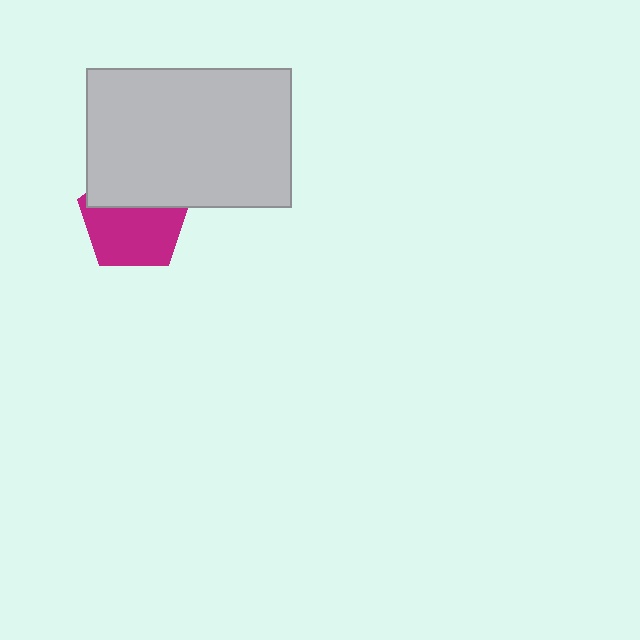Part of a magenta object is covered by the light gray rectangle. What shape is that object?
It is a pentagon.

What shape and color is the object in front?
The object in front is a light gray rectangle.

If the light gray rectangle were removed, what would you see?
You would see the complete magenta pentagon.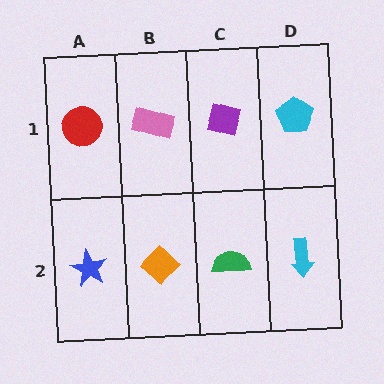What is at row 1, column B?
A pink rectangle.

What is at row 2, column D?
A cyan arrow.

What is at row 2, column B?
An orange diamond.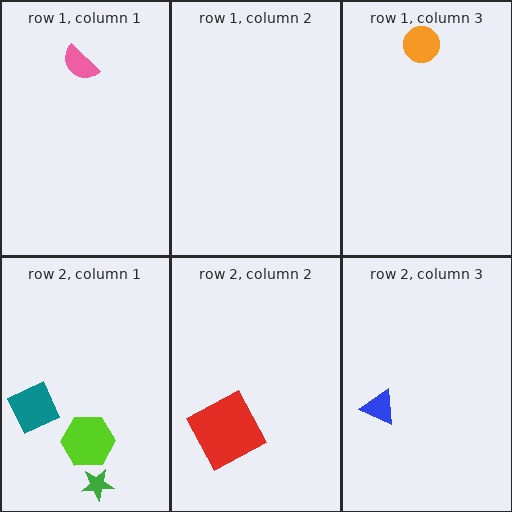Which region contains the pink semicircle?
The row 1, column 1 region.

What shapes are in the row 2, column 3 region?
The blue triangle.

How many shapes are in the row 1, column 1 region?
1.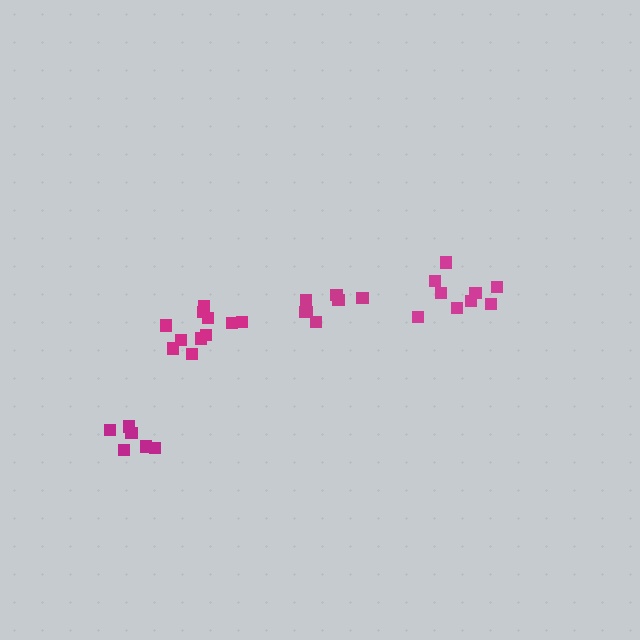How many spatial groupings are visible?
There are 4 spatial groupings.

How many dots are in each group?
Group 1: 6 dots, Group 2: 9 dots, Group 3: 11 dots, Group 4: 7 dots (33 total).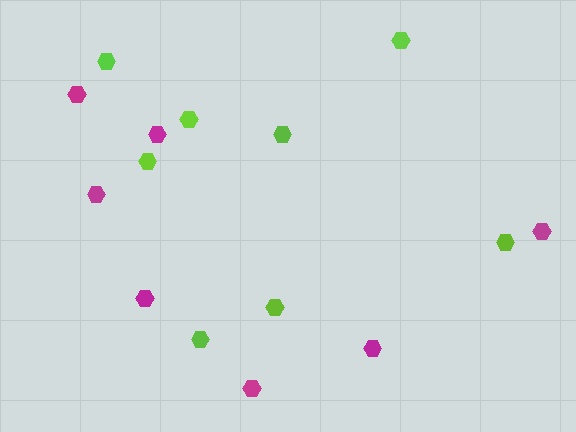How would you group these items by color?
There are 2 groups: one group of magenta hexagons (7) and one group of lime hexagons (8).